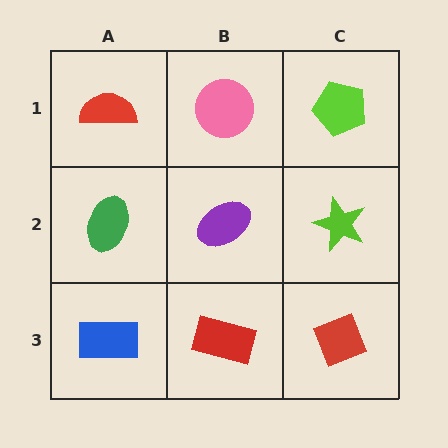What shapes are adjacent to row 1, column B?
A purple ellipse (row 2, column B), a red semicircle (row 1, column A), a lime pentagon (row 1, column C).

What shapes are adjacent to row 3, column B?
A purple ellipse (row 2, column B), a blue rectangle (row 3, column A), a red diamond (row 3, column C).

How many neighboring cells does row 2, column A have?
3.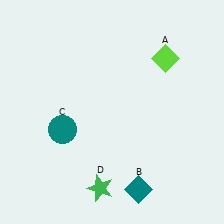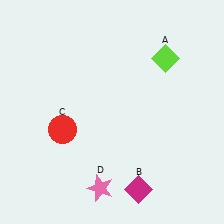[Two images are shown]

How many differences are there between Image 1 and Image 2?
There are 3 differences between the two images.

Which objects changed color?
B changed from teal to magenta. C changed from teal to red. D changed from green to pink.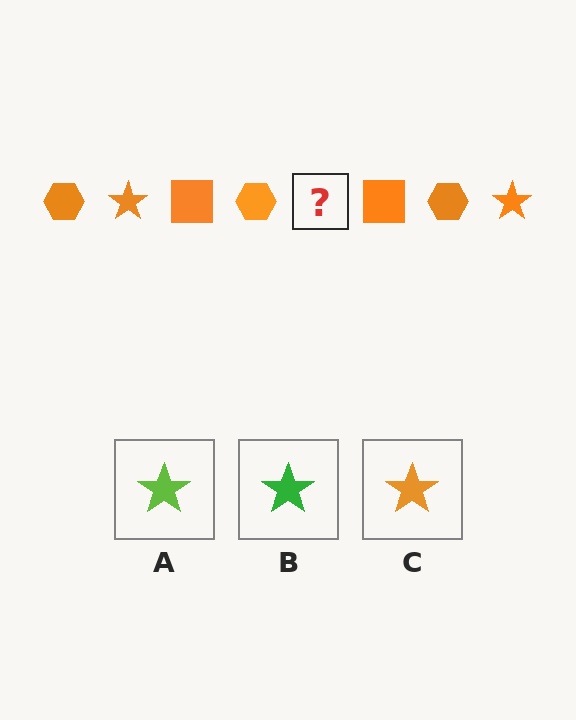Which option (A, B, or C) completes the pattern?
C.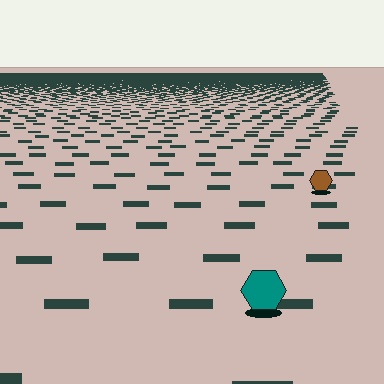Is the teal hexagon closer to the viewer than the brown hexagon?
Yes. The teal hexagon is closer — you can tell from the texture gradient: the ground texture is coarser near it.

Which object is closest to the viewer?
The teal hexagon is closest. The texture marks near it are larger and more spread out.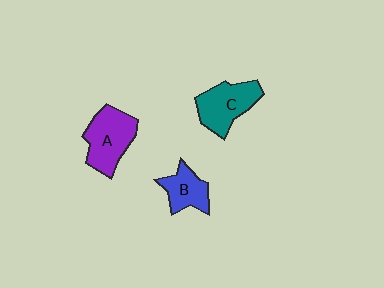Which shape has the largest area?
Shape A (purple).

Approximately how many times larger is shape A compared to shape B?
Approximately 1.5 times.